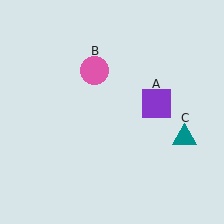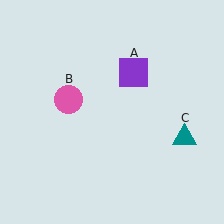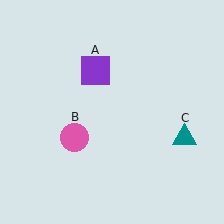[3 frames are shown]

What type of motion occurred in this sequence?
The purple square (object A), pink circle (object B) rotated counterclockwise around the center of the scene.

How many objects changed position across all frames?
2 objects changed position: purple square (object A), pink circle (object B).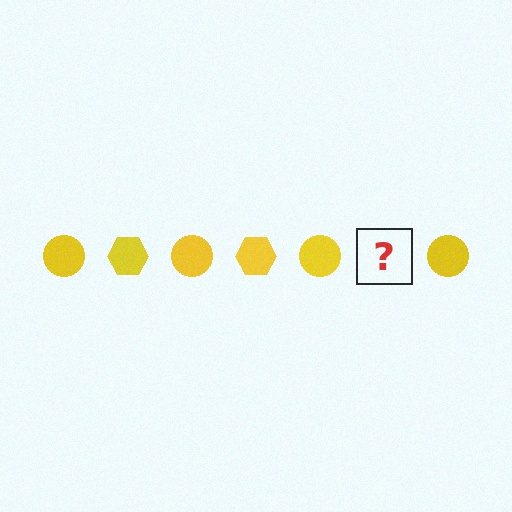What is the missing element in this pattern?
The missing element is a yellow hexagon.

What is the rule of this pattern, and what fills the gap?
The rule is that the pattern cycles through circle, hexagon shapes in yellow. The gap should be filled with a yellow hexagon.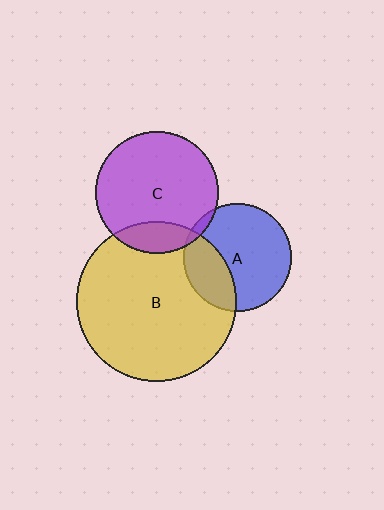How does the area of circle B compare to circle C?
Approximately 1.7 times.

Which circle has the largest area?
Circle B (yellow).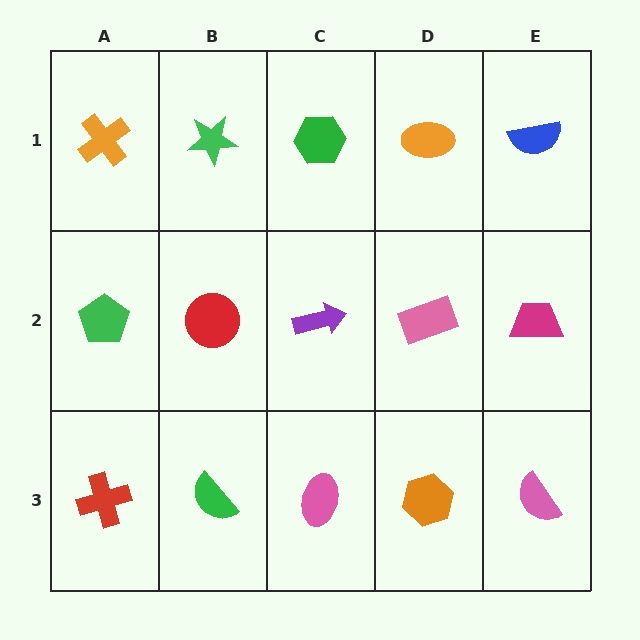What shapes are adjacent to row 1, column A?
A green pentagon (row 2, column A), a green star (row 1, column B).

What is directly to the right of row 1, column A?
A green star.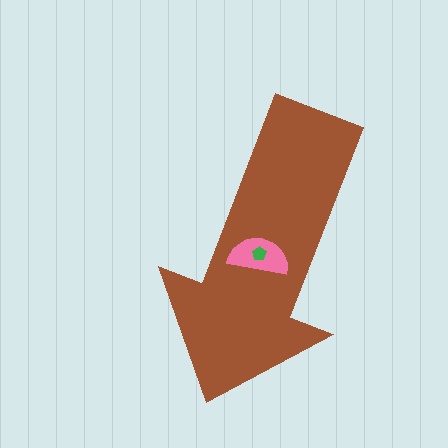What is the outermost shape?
The brown arrow.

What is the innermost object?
The green pentagon.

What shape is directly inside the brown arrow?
The pink semicircle.